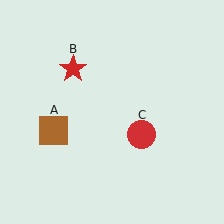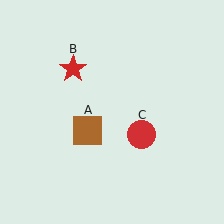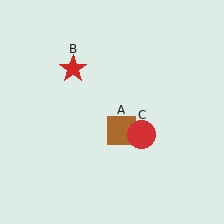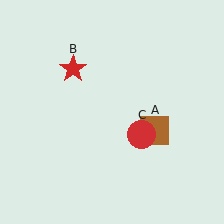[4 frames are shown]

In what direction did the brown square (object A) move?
The brown square (object A) moved right.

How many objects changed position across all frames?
1 object changed position: brown square (object A).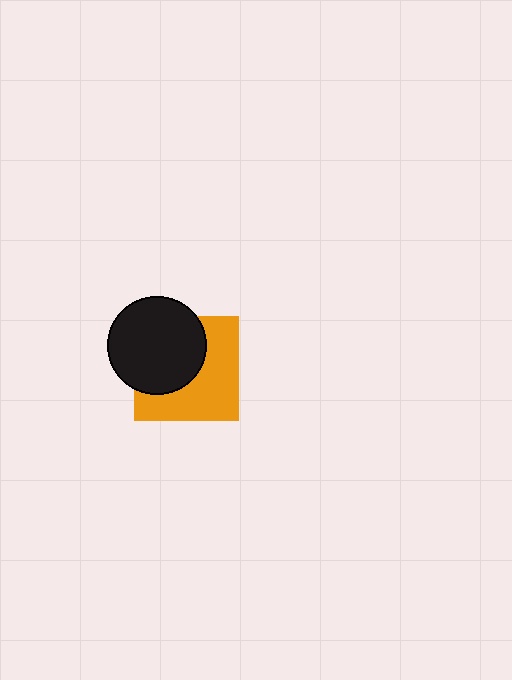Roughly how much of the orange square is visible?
About half of it is visible (roughly 54%).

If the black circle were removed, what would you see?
You would see the complete orange square.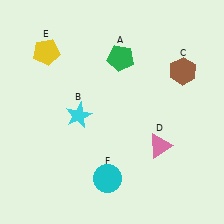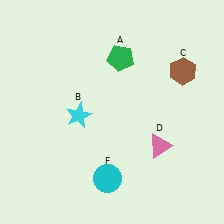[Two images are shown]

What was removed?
The yellow pentagon (E) was removed in Image 2.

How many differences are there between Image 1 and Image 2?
There is 1 difference between the two images.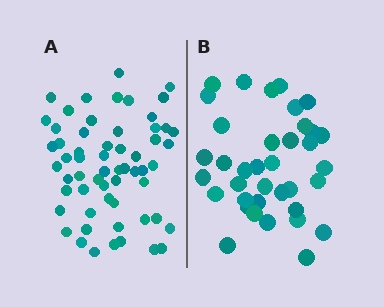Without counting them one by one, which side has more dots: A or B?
Region A (the left region) has more dots.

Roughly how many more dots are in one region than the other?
Region A has approximately 20 more dots than region B.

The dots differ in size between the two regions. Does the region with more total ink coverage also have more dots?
No. Region B has more total ink coverage because its dots are larger, but region A actually contains more individual dots. Total area can be misleading — the number of items is what matters here.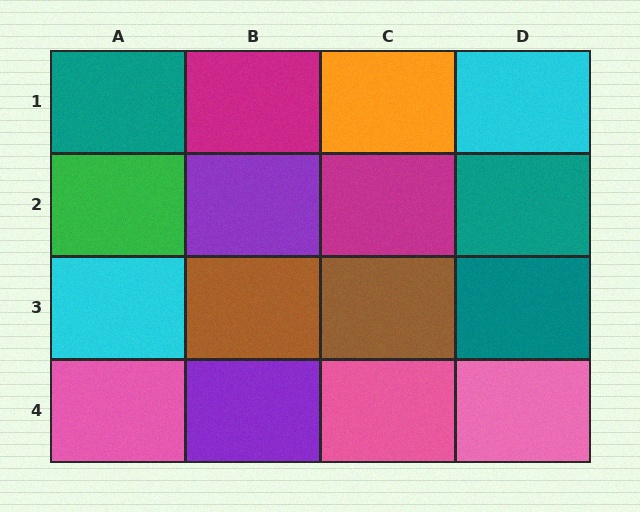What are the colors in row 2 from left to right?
Green, purple, magenta, teal.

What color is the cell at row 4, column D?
Pink.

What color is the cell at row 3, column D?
Teal.